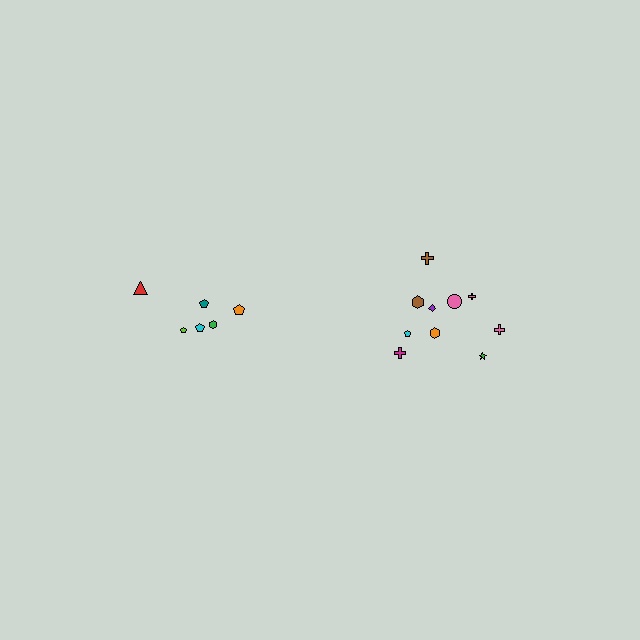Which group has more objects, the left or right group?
The right group.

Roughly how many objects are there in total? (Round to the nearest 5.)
Roughly 15 objects in total.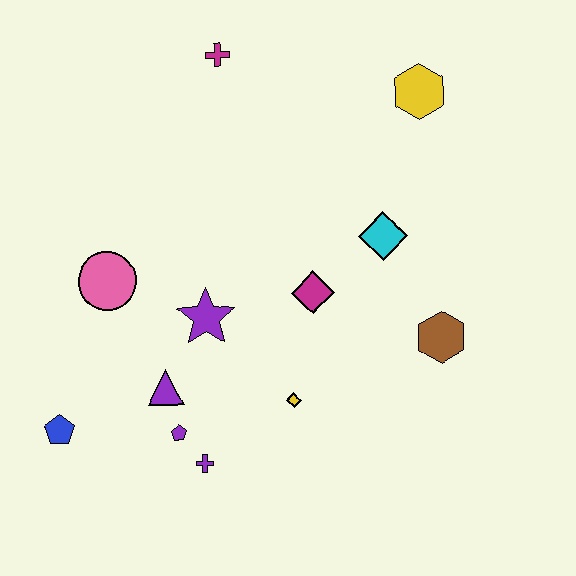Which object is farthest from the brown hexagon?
The blue pentagon is farthest from the brown hexagon.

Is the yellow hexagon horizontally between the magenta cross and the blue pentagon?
No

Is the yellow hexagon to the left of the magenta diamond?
No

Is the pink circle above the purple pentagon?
Yes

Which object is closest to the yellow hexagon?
The cyan diamond is closest to the yellow hexagon.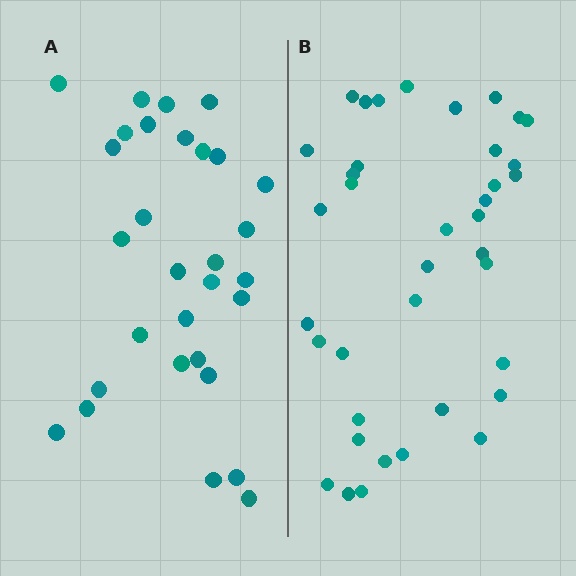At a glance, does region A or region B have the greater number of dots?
Region B (the right region) has more dots.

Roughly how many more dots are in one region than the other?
Region B has roughly 8 or so more dots than region A.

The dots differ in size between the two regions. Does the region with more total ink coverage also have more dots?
No. Region A has more total ink coverage because its dots are larger, but region B actually contains more individual dots. Total area can be misleading — the number of items is what matters here.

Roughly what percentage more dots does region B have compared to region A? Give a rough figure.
About 25% more.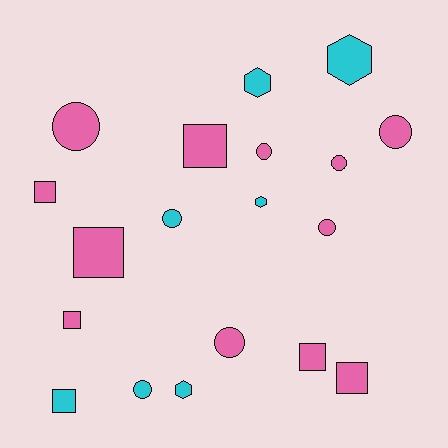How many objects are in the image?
There are 19 objects.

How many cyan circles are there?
There are 2 cyan circles.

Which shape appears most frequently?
Circle, with 8 objects.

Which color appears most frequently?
Pink, with 12 objects.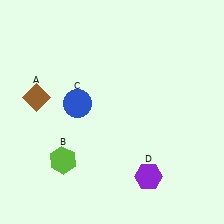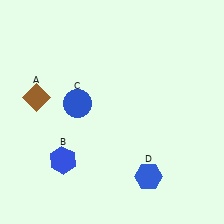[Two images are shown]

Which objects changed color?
B changed from lime to blue. D changed from purple to blue.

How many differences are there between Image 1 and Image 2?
There are 2 differences between the two images.